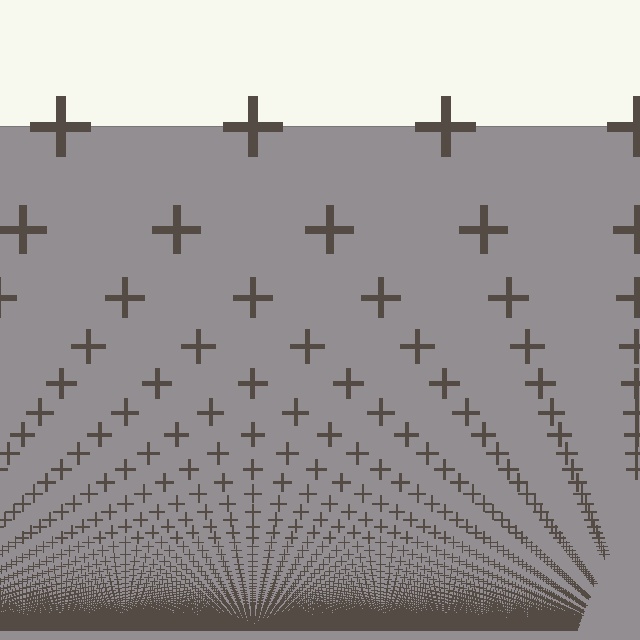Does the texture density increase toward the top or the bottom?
Density increases toward the bottom.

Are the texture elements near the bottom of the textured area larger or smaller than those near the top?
Smaller. The gradient is inverted — elements near the bottom are smaller and denser.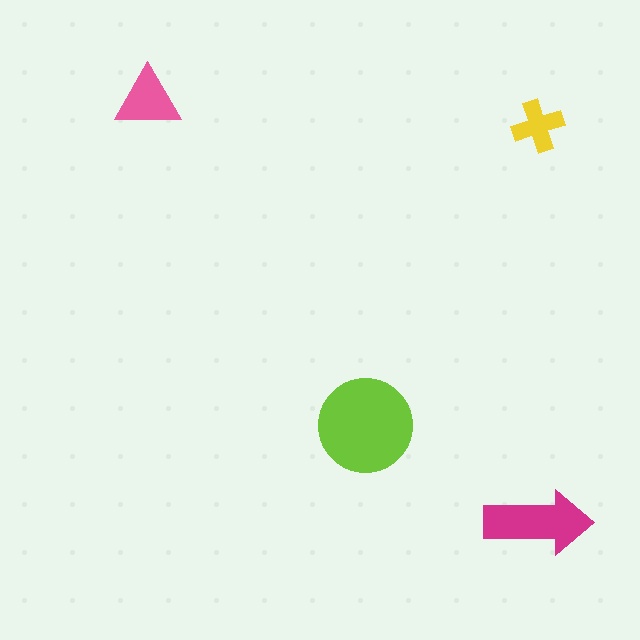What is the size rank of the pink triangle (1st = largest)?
3rd.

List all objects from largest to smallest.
The lime circle, the magenta arrow, the pink triangle, the yellow cross.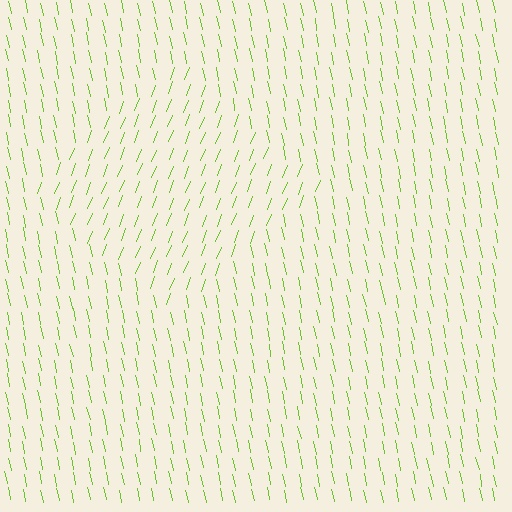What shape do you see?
I see a diamond.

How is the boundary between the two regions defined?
The boundary is defined purely by a change in line orientation (approximately 33 degrees difference). All lines are the same color and thickness.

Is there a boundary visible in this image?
Yes, there is a texture boundary formed by a change in line orientation.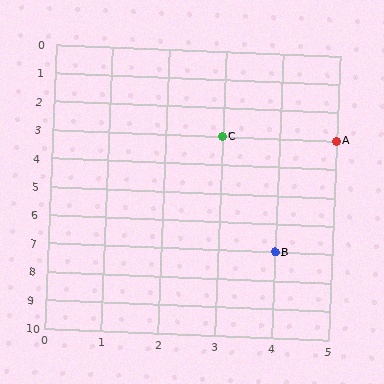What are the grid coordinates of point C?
Point C is at grid coordinates (3, 3).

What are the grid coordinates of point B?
Point B is at grid coordinates (4, 7).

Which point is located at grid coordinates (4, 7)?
Point B is at (4, 7).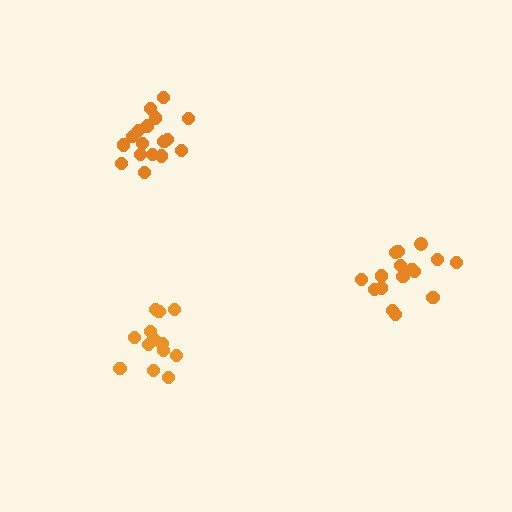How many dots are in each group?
Group 1: 13 dots, Group 2: 17 dots, Group 3: 18 dots (48 total).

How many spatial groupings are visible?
There are 3 spatial groupings.